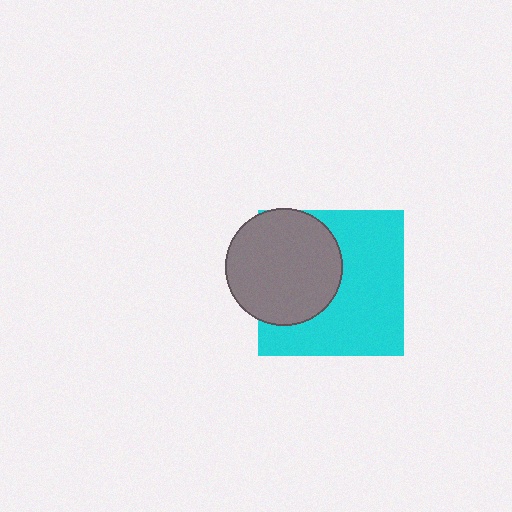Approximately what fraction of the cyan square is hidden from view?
Roughly 40% of the cyan square is hidden behind the gray circle.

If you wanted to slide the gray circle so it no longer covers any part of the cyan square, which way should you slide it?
Slide it left — that is the most direct way to separate the two shapes.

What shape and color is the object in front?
The object in front is a gray circle.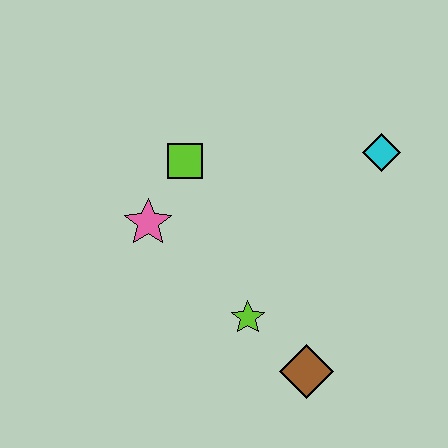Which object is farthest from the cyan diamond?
The pink star is farthest from the cyan diamond.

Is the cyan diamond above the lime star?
Yes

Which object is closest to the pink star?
The lime square is closest to the pink star.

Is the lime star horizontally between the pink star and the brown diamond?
Yes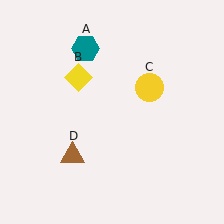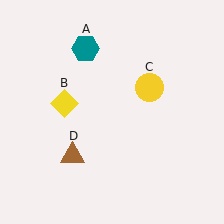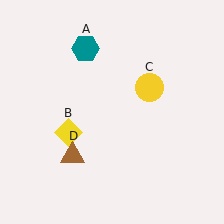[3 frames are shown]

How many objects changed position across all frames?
1 object changed position: yellow diamond (object B).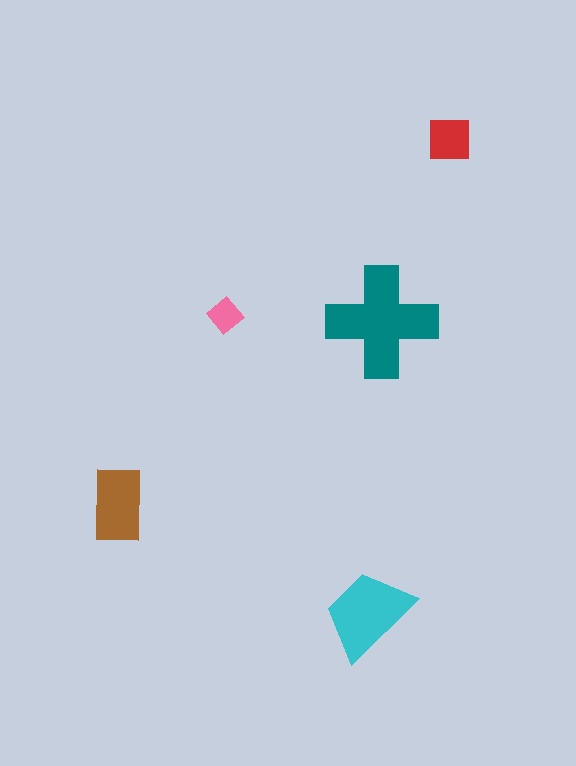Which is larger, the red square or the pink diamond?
The red square.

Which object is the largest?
The teal cross.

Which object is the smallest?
The pink diamond.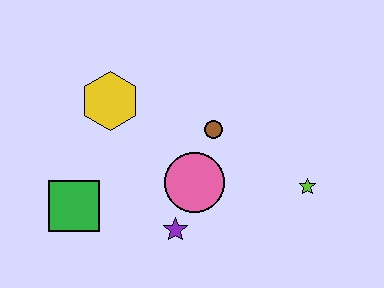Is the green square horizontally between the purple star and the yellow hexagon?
No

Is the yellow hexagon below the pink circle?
No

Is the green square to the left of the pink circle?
Yes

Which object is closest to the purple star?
The pink circle is closest to the purple star.